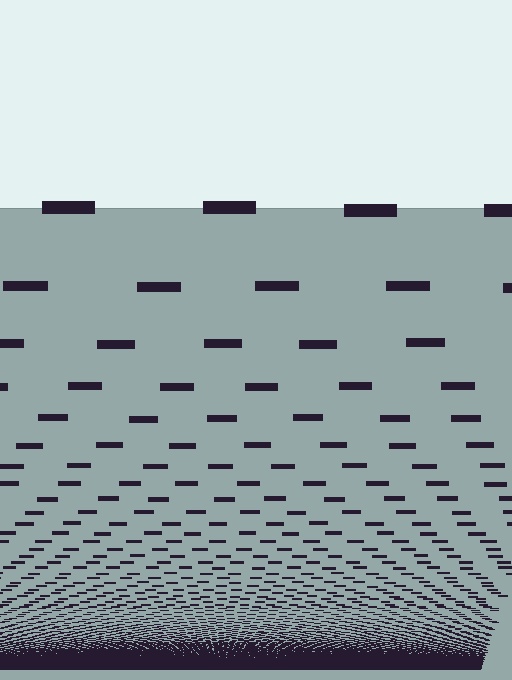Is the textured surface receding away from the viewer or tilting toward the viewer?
The surface appears to tilt toward the viewer. Texture elements get larger and sparser toward the top.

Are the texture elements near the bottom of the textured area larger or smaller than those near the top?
Smaller. The gradient is inverted — elements near the bottom are smaller and denser.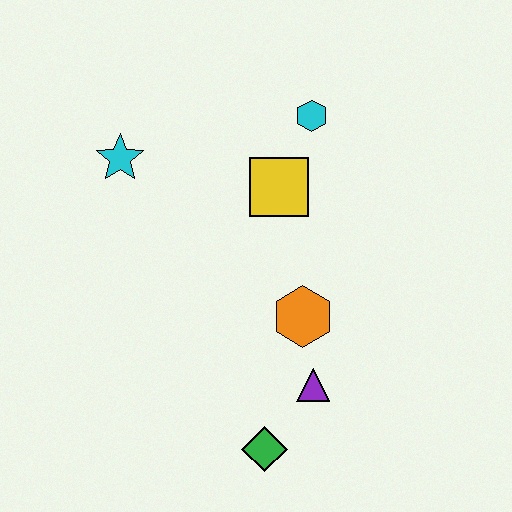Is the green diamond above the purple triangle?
No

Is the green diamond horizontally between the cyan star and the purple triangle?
Yes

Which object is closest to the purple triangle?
The orange hexagon is closest to the purple triangle.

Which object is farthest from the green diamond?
The cyan hexagon is farthest from the green diamond.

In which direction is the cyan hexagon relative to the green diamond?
The cyan hexagon is above the green diamond.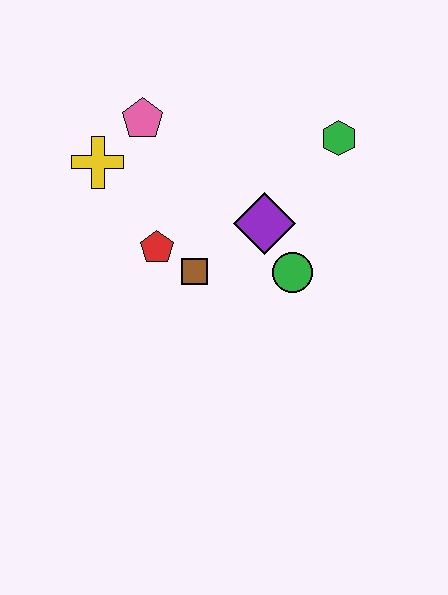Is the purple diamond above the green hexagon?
No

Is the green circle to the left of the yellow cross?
No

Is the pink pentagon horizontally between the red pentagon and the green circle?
No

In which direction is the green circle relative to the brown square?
The green circle is to the right of the brown square.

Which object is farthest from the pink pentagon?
The green circle is farthest from the pink pentagon.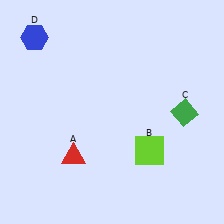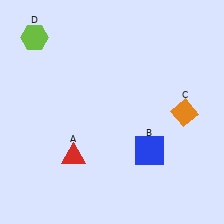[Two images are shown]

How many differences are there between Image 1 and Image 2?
There are 3 differences between the two images.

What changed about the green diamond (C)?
In Image 1, C is green. In Image 2, it changed to orange.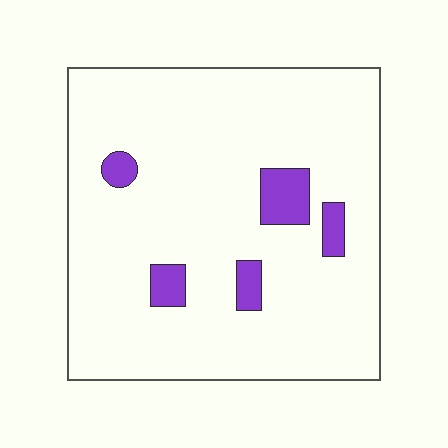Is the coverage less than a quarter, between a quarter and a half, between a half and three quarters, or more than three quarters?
Less than a quarter.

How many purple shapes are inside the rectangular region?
5.